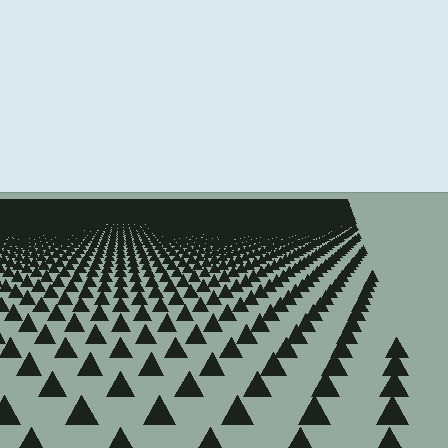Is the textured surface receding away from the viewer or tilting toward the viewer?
The surface is receding away from the viewer. Texture elements get smaller and denser toward the top.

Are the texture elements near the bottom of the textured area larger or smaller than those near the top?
Larger. Near the bottom, elements are closer to the viewer and appear at a bigger on-screen size.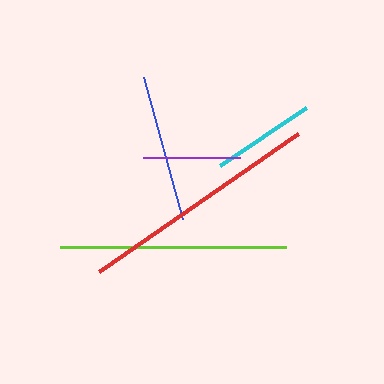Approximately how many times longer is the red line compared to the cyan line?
The red line is approximately 2.3 times the length of the cyan line.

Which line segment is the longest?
The red line is the longest at approximately 242 pixels.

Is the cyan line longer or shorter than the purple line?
The cyan line is longer than the purple line.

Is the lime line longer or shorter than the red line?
The red line is longer than the lime line.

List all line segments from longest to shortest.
From longest to shortest: red, lime, blue, cyan, purple.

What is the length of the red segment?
The red segment is approximately 242 pixels long.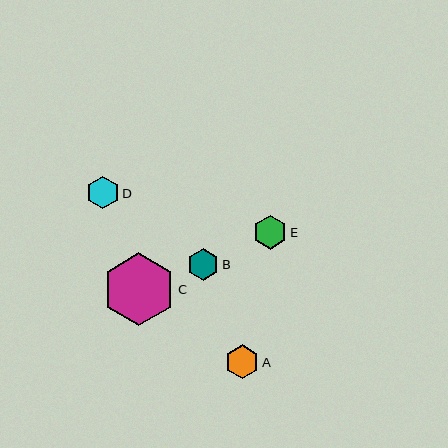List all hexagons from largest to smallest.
From largest to smallest: C, E, A, D, B.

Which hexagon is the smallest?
Hexagon B is the smallest with a size of approximately 31 pixels.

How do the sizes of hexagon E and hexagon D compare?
Hexagon E and hexagon D are approximately the same size.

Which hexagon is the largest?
Hexagon C is the largest with a size of approximately 73 pixels.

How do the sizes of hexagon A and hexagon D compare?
Hexagon A and hexagon D are approximately the same size.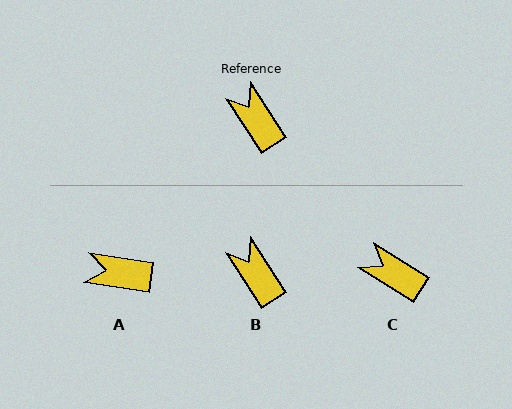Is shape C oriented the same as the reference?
No, it is off by about 24 degrees.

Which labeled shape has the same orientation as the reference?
B.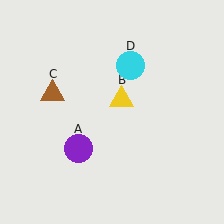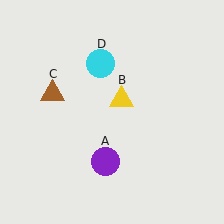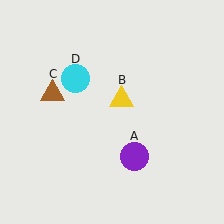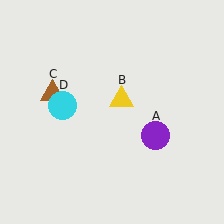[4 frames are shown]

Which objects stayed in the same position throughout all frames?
Yellow triangle (object B) and brown triangle (object C) remained stationary.